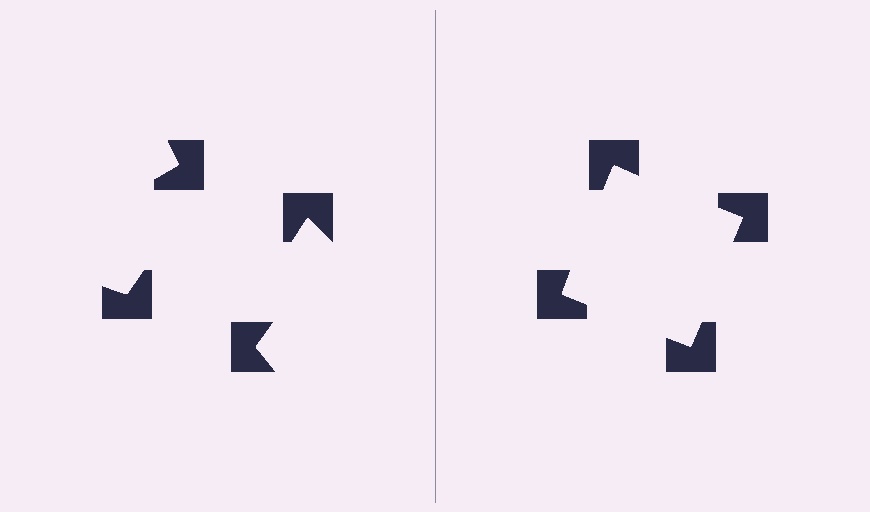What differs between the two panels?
The notched squares are positioned identically on both sides; only the wedge orientations differ. On the right they align to a square; on the left they are misaligned.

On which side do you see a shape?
An illusory square appears on the right side. On the left side the wedge cuts are rotated, so no coherent shape forms.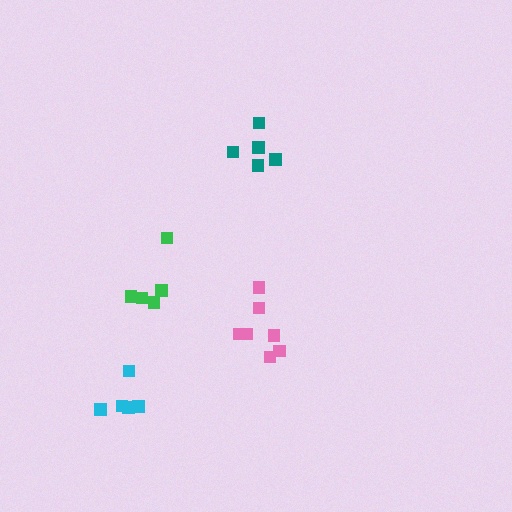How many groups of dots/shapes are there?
There are 4 groups.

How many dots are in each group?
Group 1: 5 dots, Group 2: 7 dots, Group 3: 5 dots, Group 4: 6 dots (23 total).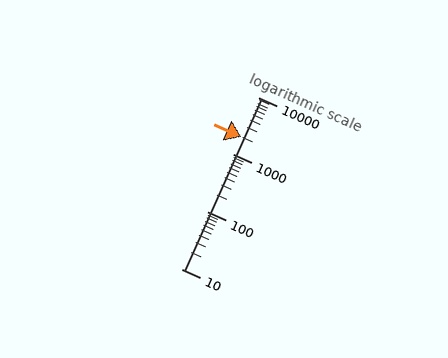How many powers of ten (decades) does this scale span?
The scale spans 3 decades, from 10 to 10000.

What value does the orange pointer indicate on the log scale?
The pointer indicates approximately 2000.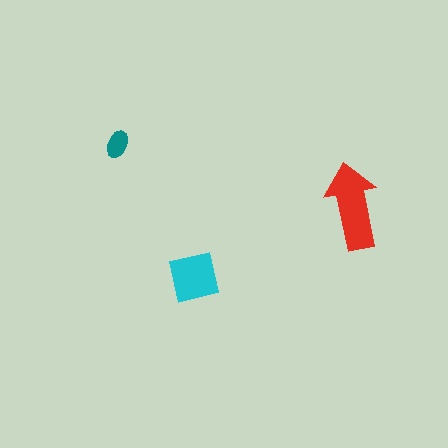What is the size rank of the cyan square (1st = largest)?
2nd.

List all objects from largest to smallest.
The red arrow, the cyan square, the teal ellipse.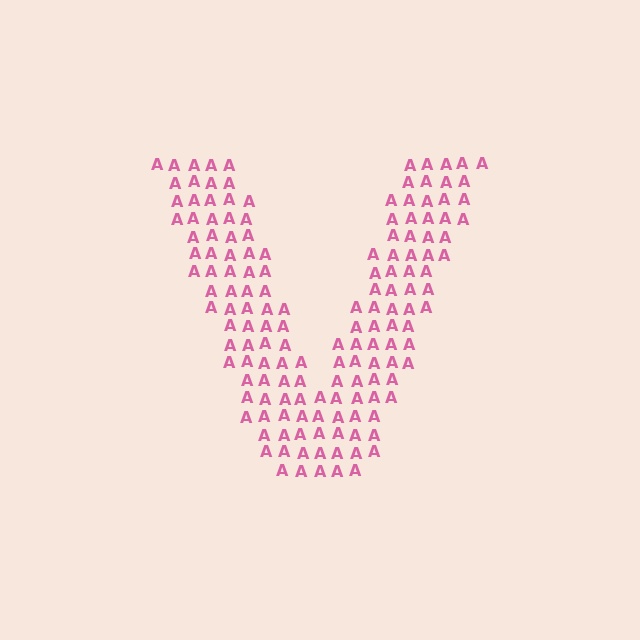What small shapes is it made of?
It is made of small letter A's.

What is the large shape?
The large shape is the letter V.